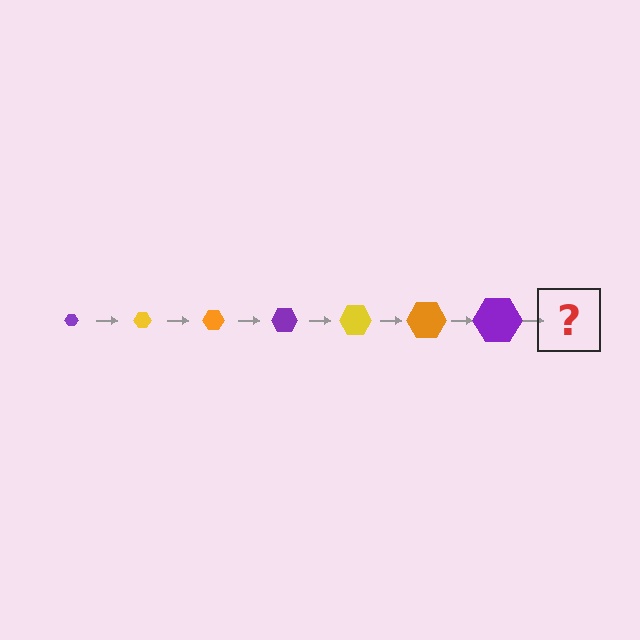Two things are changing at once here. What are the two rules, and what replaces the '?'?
The two rules are that the hexagon grows larger each step and the color cycles through purple, yellow, and orange. The '?' should be a yellow hexagon, larger than the previous one.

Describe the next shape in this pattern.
It should be a yellow hexagon, larger than the previous one.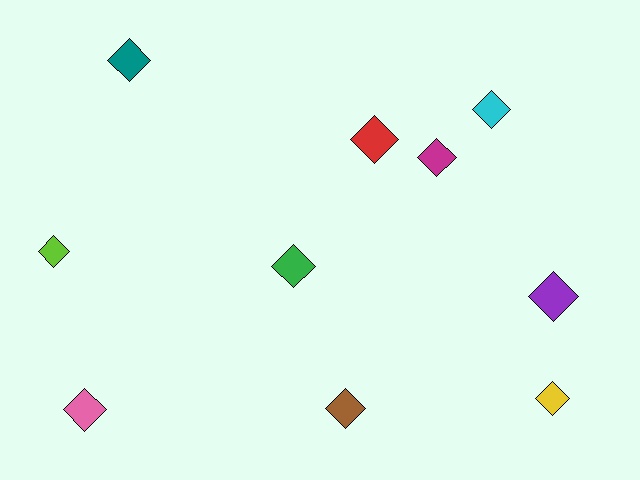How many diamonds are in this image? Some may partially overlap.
There are 10 diamonds.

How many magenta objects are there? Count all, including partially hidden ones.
There is 1 magenta object.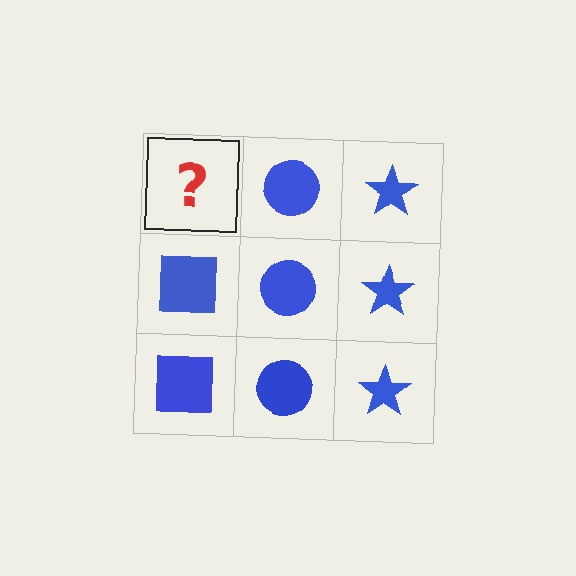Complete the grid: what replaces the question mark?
The question mark should be replaced with a blue square.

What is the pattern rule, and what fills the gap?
The rule is that each column has a consistent shape. The gap should be filled with a blue square.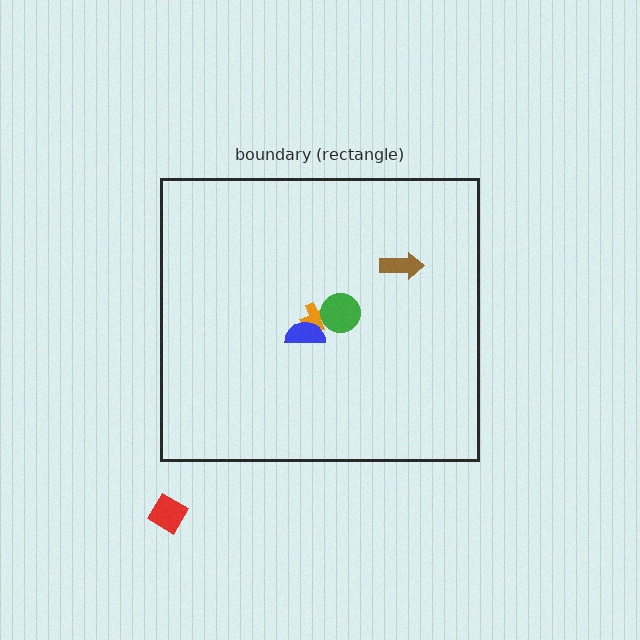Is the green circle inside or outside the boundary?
Inside.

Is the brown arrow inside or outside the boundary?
Inside.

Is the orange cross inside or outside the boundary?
Inside.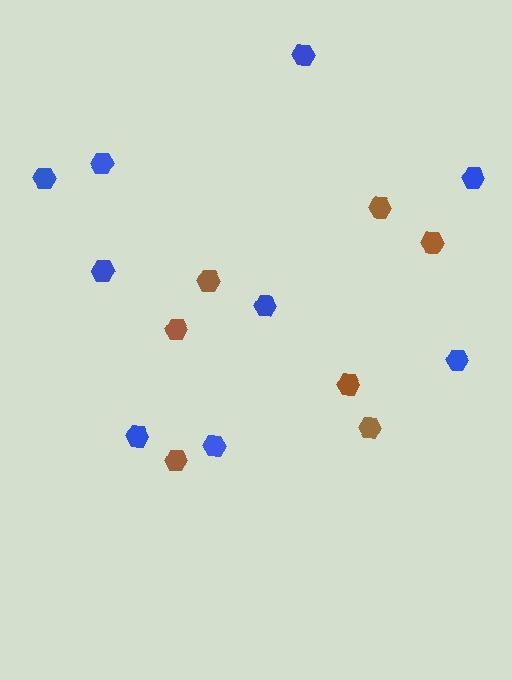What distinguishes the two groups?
There are 2 groups: one group of blue hexagons (9) and one group of brown hexagons (7).